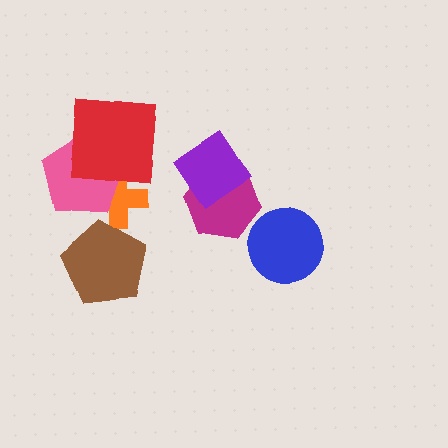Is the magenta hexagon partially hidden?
Yes, it is partially covered by another shape.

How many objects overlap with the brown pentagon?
1 object overlaps with the brown pentagon.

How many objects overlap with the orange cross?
3 objects overlap with the orange cross.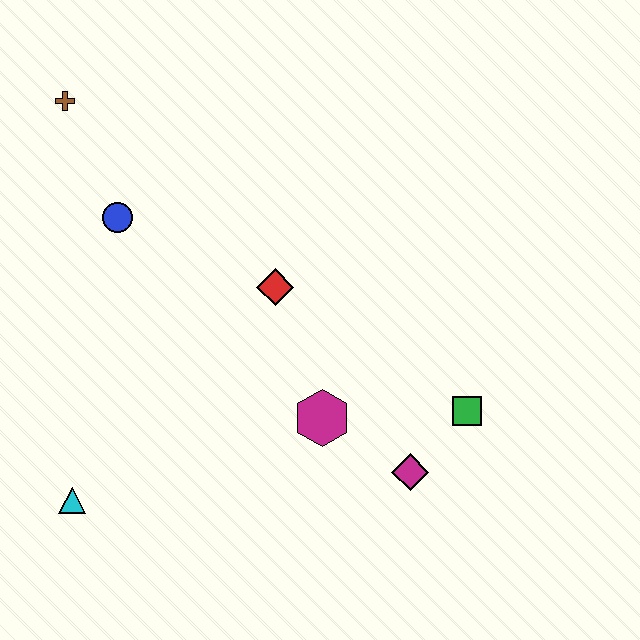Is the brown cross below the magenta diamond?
No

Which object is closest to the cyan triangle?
The magenta hexagon is closest to the cyan triangle.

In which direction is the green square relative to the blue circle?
The green square is to the right of the blue circle.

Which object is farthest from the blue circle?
The green square is farthest from the blue circle.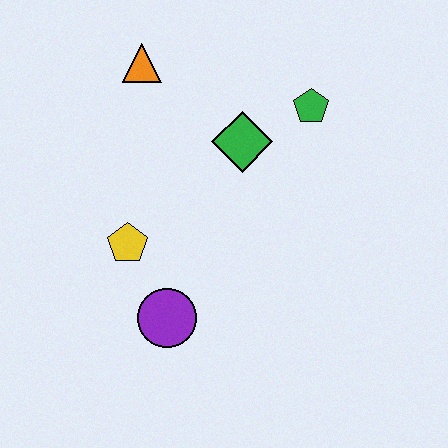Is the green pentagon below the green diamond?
No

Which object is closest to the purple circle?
The yellow pentagon is closest to the purple circle.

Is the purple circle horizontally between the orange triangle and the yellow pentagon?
No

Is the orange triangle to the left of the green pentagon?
Yes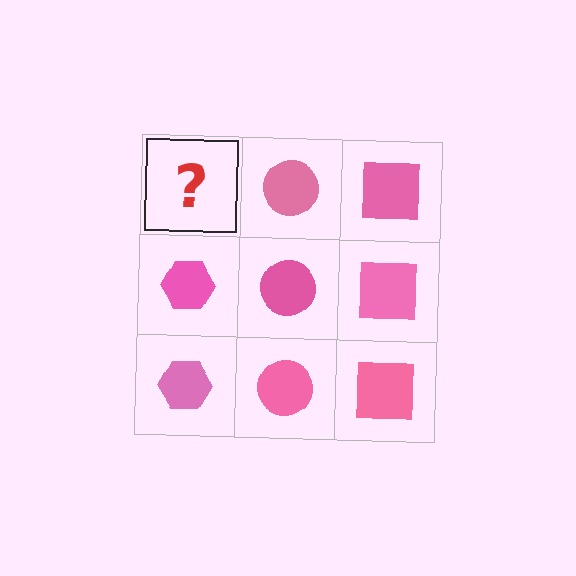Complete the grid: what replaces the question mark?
The question mark should be replaced with a pink hexagon.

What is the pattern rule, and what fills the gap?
The rule is that each column has a consistent shape. The gap should be filled with a pink hexagon.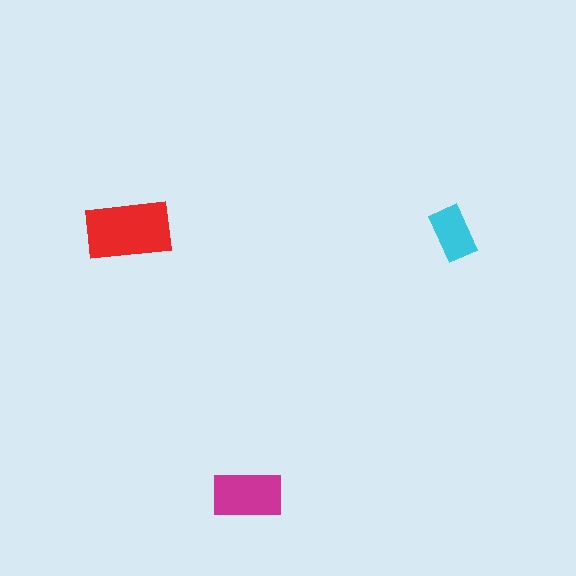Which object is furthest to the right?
The cyan rectangle is rightmost.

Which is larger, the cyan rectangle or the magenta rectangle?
The magenta one.